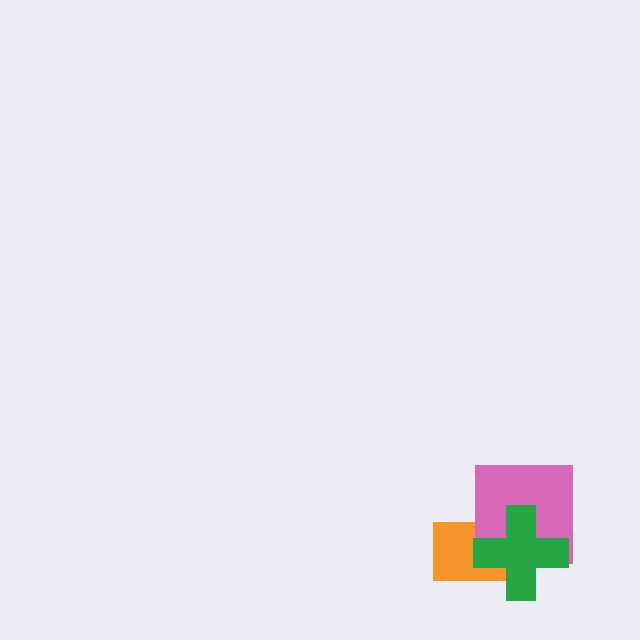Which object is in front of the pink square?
The green cross is in front of the pink square.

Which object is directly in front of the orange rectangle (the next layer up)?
The pink square is directly in front of the orange rectangle.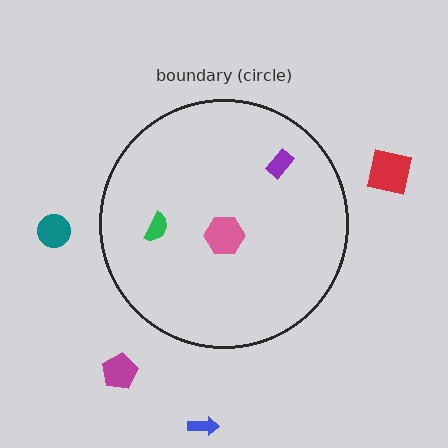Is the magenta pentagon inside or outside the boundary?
Outside.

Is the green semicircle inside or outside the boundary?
Inside.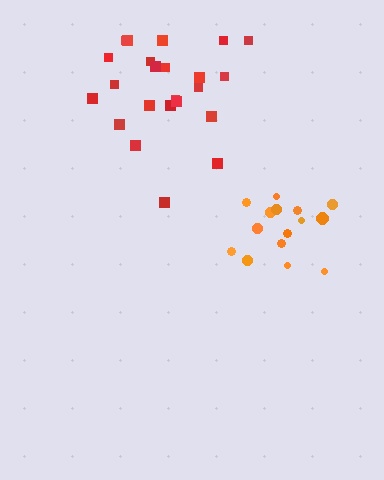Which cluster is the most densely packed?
Orange.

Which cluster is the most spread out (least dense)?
Red.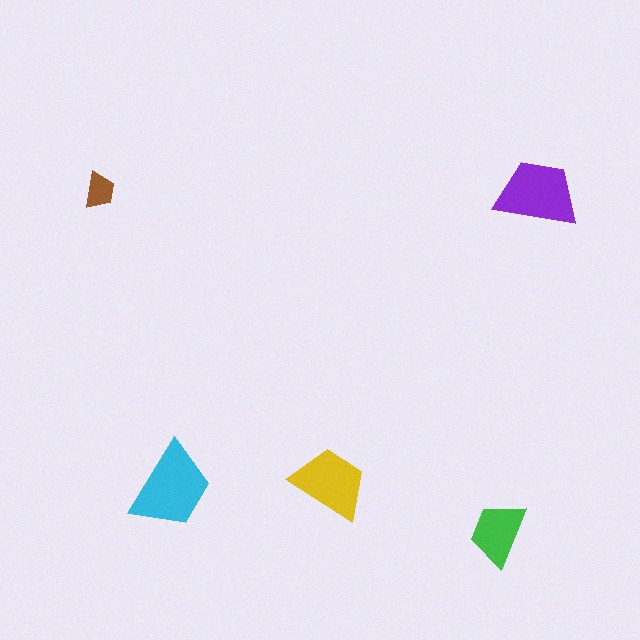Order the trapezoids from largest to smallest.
the cyan one, the purple one, the yellow one, the green one, the brown one.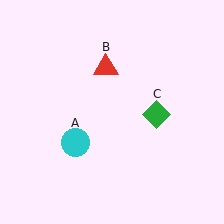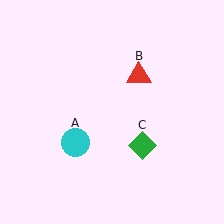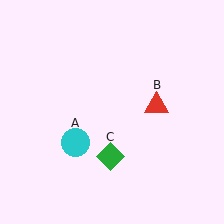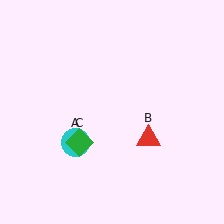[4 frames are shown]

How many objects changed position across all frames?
2 objects changed position: red triangle (object B), green diamond (object C).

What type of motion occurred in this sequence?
The red triangle (object B), green diamond (object C) rotated clockwise around the center of the scene.